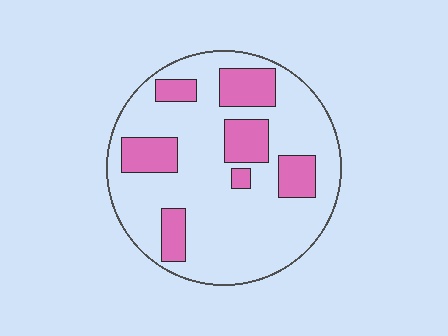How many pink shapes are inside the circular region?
7.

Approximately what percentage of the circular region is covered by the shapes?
Approximately 25%.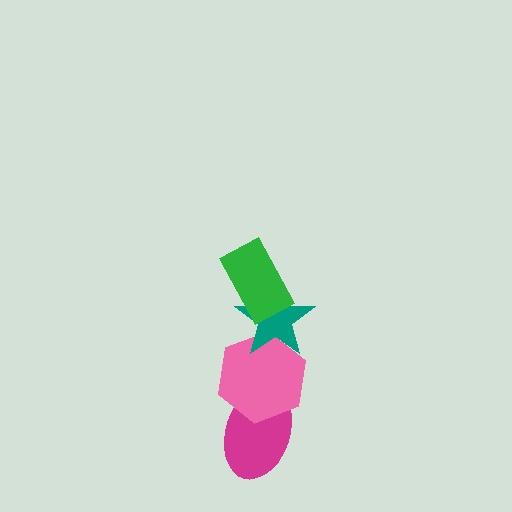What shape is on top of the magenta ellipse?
The pink hexagon is on top of the magenta ellipse.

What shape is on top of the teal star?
The green rectangle is on top of the teal star.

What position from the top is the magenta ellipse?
The magenta ellipse is 4th from the top.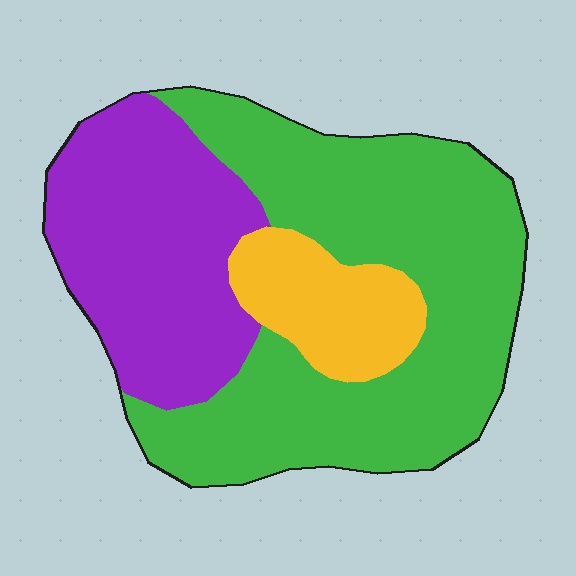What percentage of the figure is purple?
Purple covers 32% of the figure.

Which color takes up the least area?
Yellow, at roughly 15%.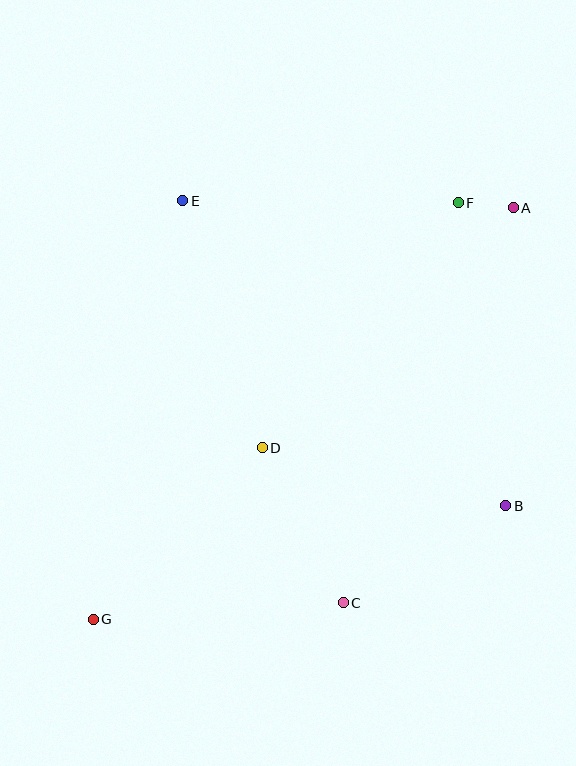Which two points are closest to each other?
Points A and F are closest to each other.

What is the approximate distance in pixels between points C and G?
The distance between C and G is approximately 251 pixels.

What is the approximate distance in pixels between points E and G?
The distance between E and G is approximately 428 pixels.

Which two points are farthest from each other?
Points A and G are farthest from each other.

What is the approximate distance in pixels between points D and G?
The distance between D and G is approximately 241 pixels.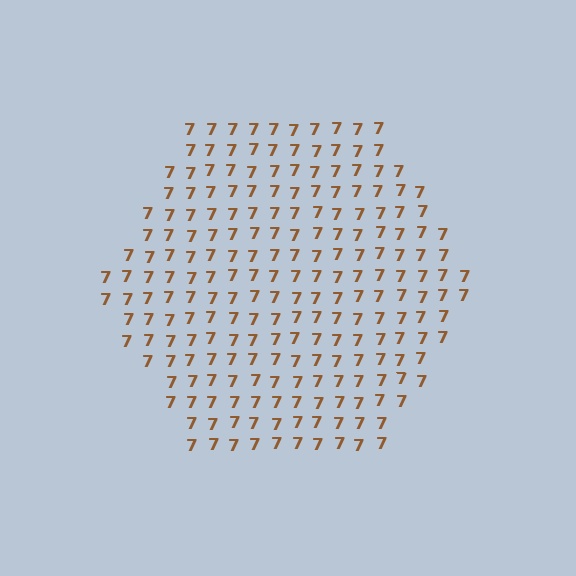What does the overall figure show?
The overall figure shows a hexagon.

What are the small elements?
The small elements are digit 7's.